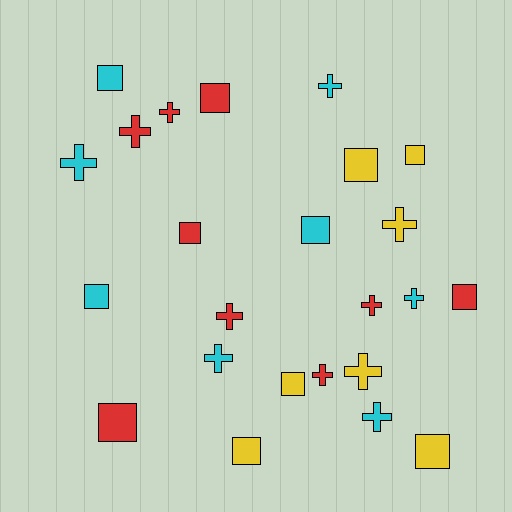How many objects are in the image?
There are 24 objects.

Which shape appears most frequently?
Cross, with 12 objects.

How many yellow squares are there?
There are 5 yellow squares.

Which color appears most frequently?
Red, with 9 objects.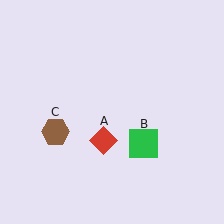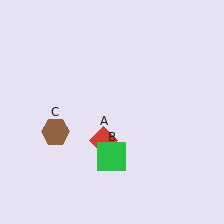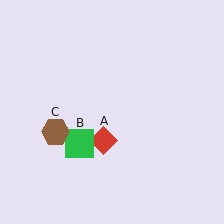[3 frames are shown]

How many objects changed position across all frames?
1 object changed position: green square (object B).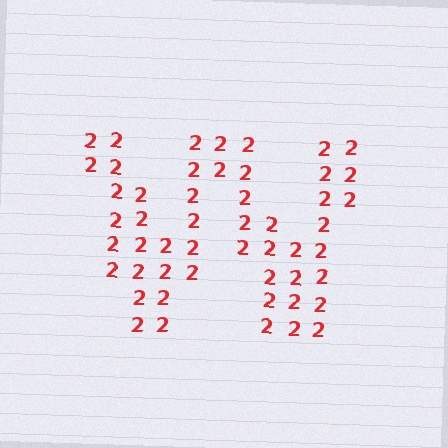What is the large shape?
The large shape is the letter W.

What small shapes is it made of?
It is made of small digit 2's.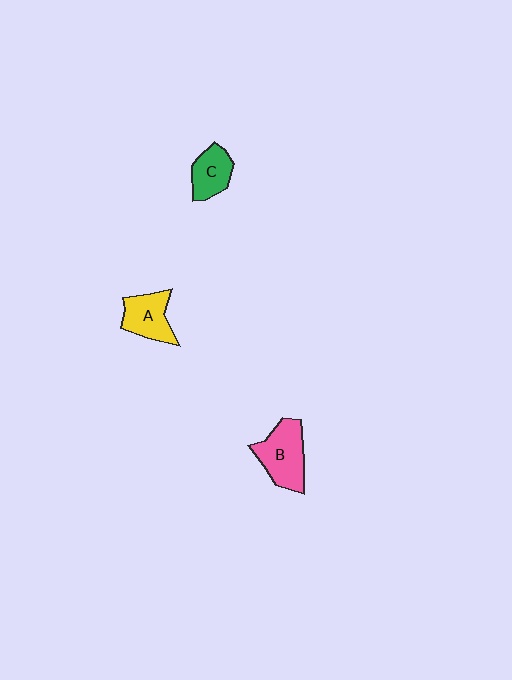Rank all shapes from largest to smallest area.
From largest to smallest: B (pink), A (yellow), C (green).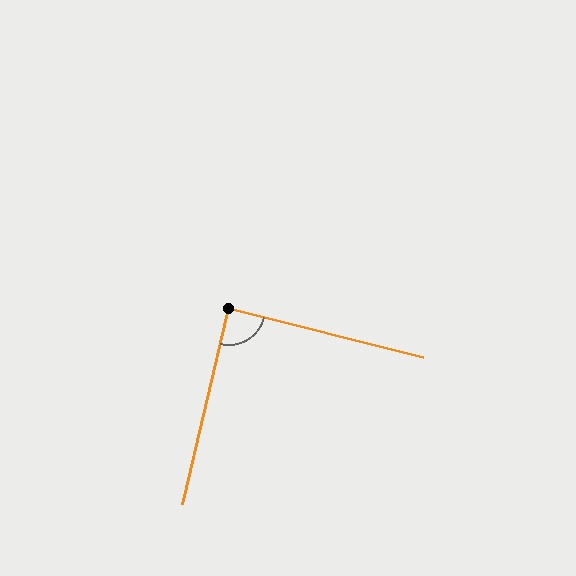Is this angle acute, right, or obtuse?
It is approximately a right angle.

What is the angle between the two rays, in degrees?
Approximately 89 degrees.